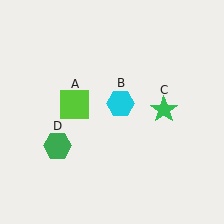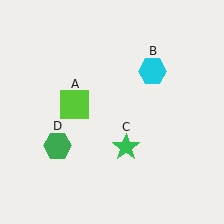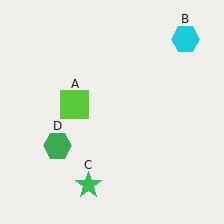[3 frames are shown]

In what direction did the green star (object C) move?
The green star (object C) moved down and to the left.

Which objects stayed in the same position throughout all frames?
Lime square (object A) and green hexagon (object D) remained stationary.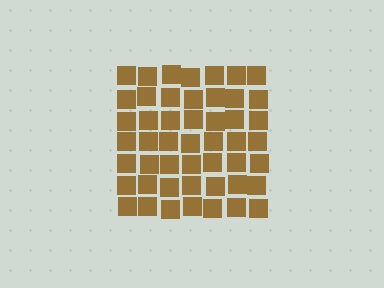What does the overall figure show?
The overall figure shows a square.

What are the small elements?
The small elements are squares.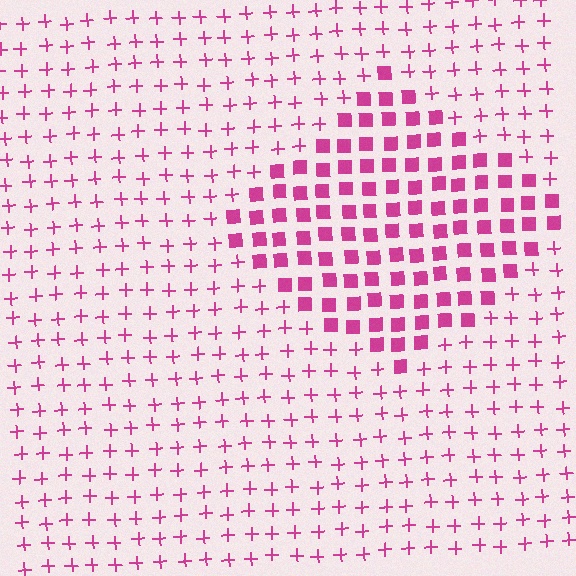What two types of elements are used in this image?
The image uses squares inside the diamond region and plus signs outside it.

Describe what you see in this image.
The image is filled with small magenta elements arranged in a uniform grid. A diamond-shaped region contains squares, while the surrounding area contains plus signs. The boundary is defined purely by the change in element shape.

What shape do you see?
I see a diamond.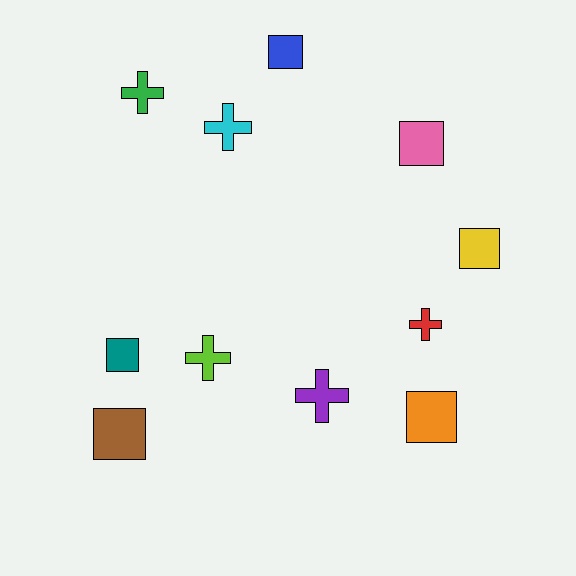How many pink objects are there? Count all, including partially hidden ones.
There is 1 pink object.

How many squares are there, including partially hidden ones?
There are 6 squares.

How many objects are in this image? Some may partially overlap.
There are 11 objects.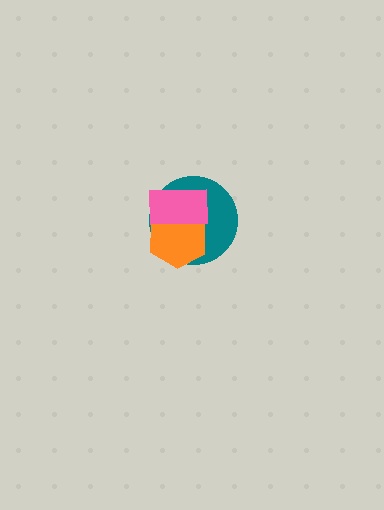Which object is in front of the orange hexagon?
The pink rectangle is in front of the orange hexagon.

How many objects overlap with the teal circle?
2 objects overlap with the teal circle.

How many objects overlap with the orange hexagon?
2 objects overlap with the orange hexagon.